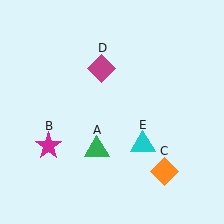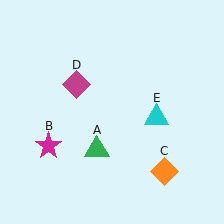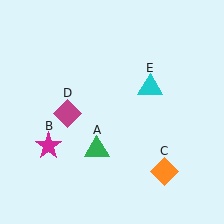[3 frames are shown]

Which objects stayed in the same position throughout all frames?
Green triangle (object A) and magenta star (object B) and orange diamond (object C) remained stationary.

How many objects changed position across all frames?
2 objects changed position: magenta diamond (object D), cyan triangle (object E).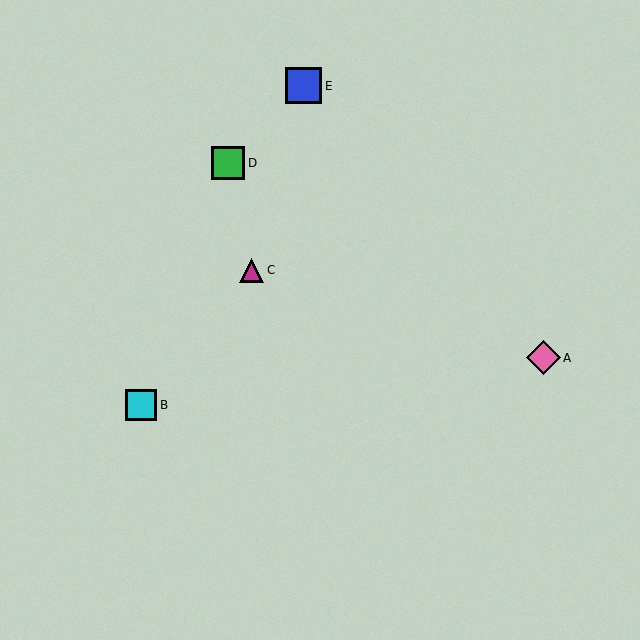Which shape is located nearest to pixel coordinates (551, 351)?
The pink diamond (labeled A) at (543, 358) is nearest to that location.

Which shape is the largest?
The blue square (labeled E) is the largest.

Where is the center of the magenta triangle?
The center of the magenta triangle is at (252, 270).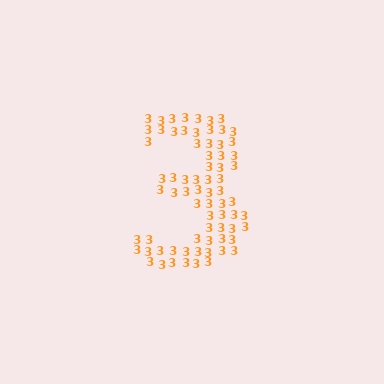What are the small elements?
The small elements are digit 3's.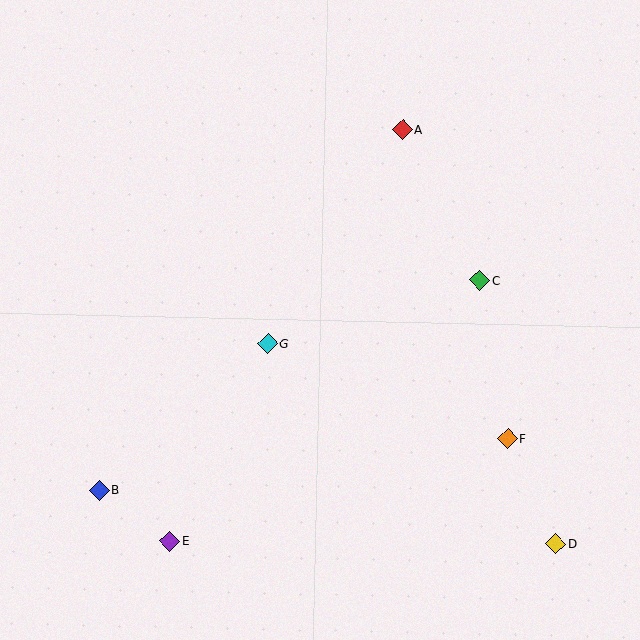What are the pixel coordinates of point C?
Point C is at (480, 280).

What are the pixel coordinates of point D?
Point D is at (556, 543).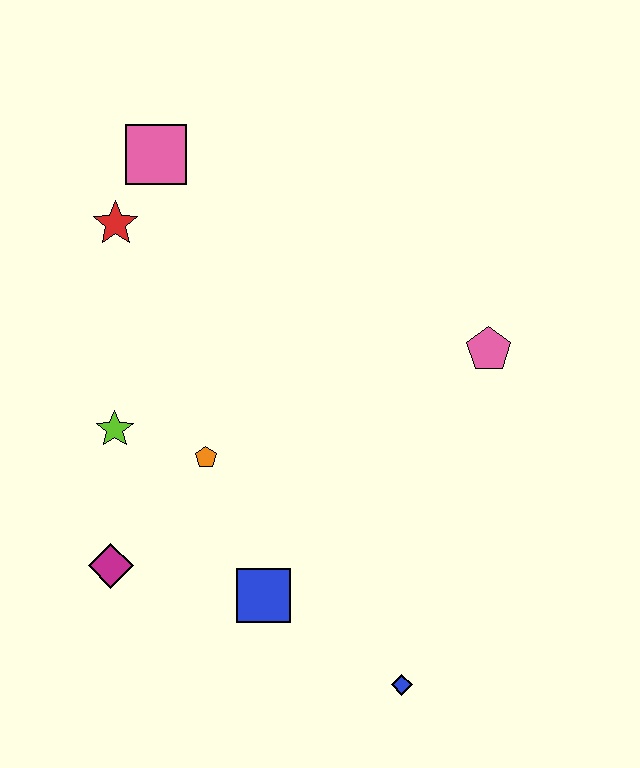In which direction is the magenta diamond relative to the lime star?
The magenta diamond is below the lime star.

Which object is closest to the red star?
The pink square is closest to the red star.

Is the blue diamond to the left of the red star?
No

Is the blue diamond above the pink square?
No